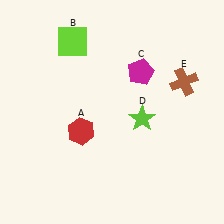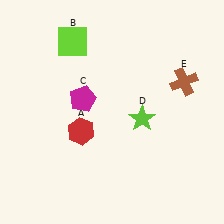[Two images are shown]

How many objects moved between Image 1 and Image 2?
1 object moved between the two images.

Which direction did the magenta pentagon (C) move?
The magenta pentagon (C) moved left.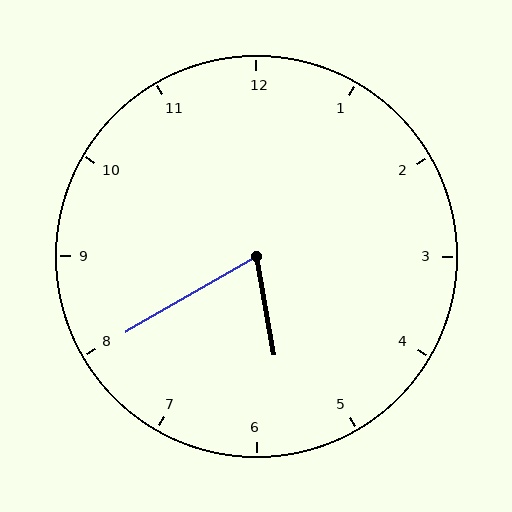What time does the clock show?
5:40.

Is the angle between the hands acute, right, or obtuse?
It is acute.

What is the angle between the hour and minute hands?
Approximately 70 degrees.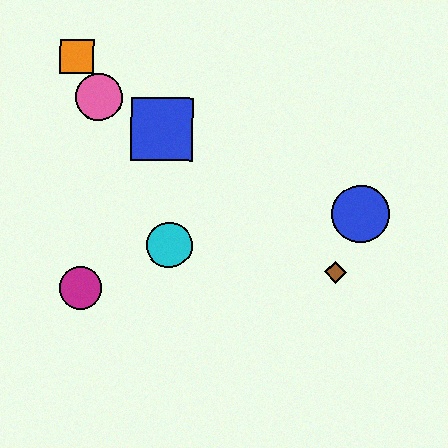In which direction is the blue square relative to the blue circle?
The blue square is to the left of the blue circle.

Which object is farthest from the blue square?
The brown diamond is farthest from the blue square.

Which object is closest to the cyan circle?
The magenta circle is closest to the cyan circle.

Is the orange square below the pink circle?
No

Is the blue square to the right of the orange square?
Yes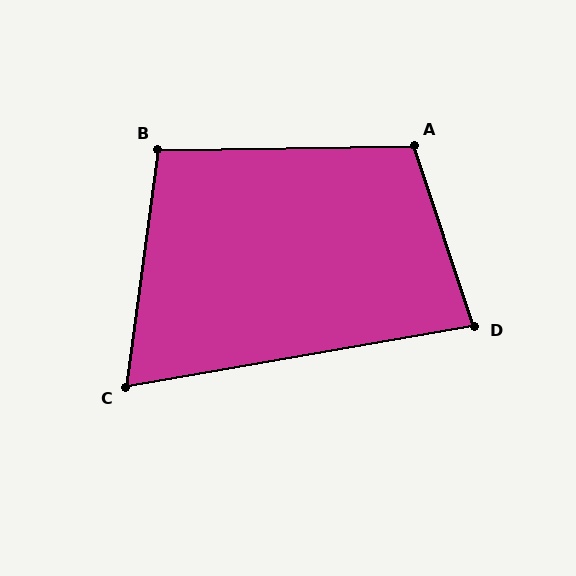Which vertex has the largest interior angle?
A, at approximately 107 degrees.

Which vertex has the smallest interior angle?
C, at approximately 73 degrees.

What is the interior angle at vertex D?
Approximately 82 degrees (acute).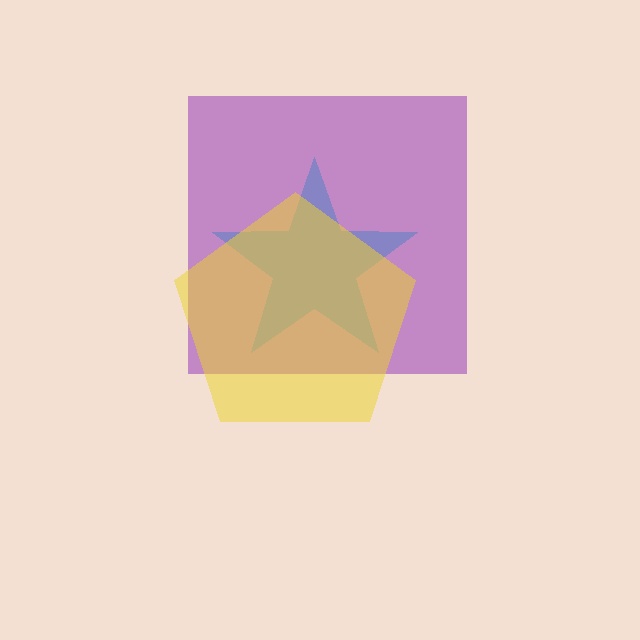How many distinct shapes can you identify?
There are 3 distinct shapes: a cyan star, a purple square, a yellow pentagon.